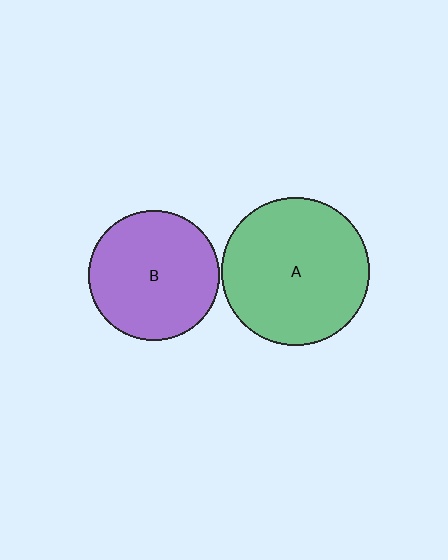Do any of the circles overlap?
No, none of the circles overlap.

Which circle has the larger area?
Circle A (green).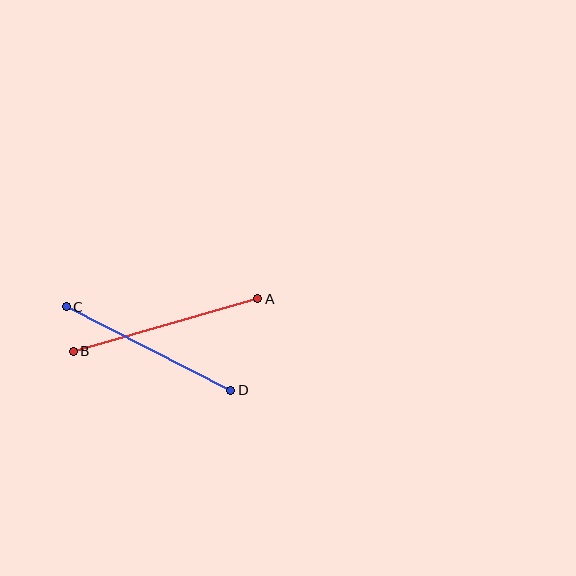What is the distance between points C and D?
The distance is approximately 185 pixels.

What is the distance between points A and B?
The distance is approximately 192 pixels.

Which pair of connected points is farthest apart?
Points A and B are farthest apart.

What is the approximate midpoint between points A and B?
The midpoint is at approximately (166, 325) pixels.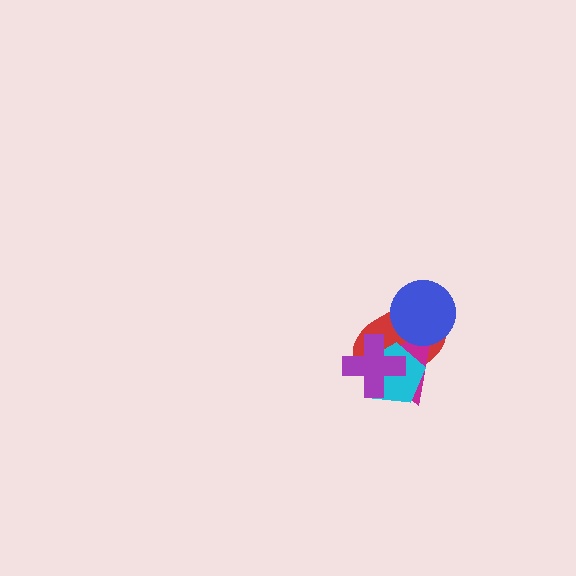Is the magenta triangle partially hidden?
Yes, it is partially covered by another shape.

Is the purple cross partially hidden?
No, no other shape covers it.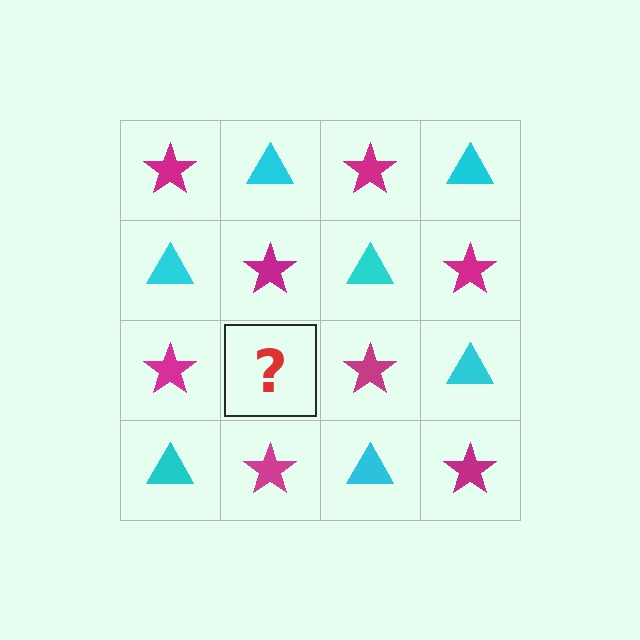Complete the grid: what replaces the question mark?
The question mark should be replaced with a cyan triangle.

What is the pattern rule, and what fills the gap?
The rule is that it alternates magenta star and cyan triangle in a checkerboard pattern. The gap should be filled with a cyan triangle.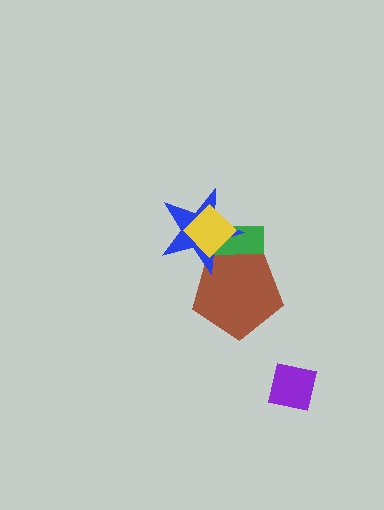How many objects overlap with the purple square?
0 objects overlap with the purple square.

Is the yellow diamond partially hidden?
No, no other shape covers it.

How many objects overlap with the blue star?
3 objects overlap with the blue star.